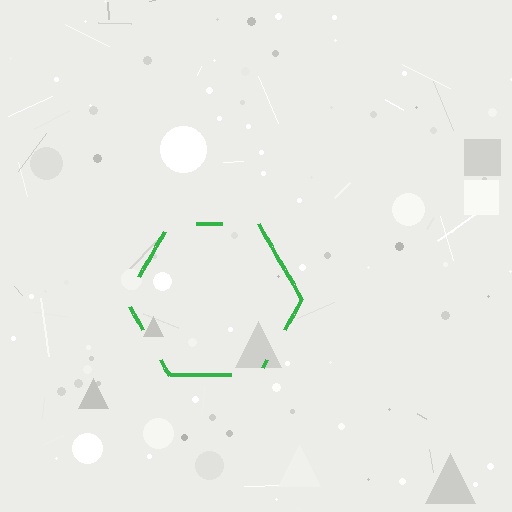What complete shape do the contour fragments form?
The contour fragments form a hexagon.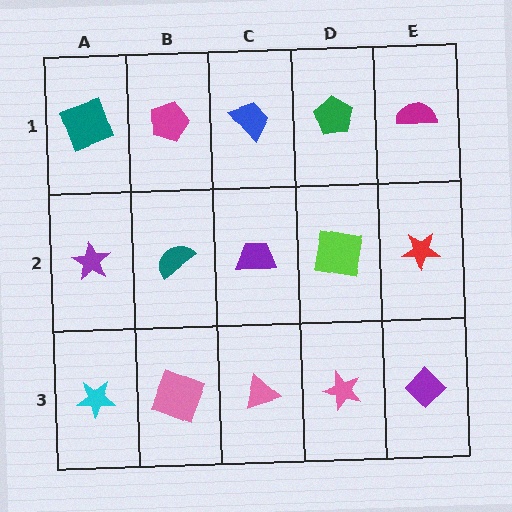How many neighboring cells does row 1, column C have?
3.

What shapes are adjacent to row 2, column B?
A magenta pentagon (row 1, column B), a pink square (row 3, column B), a purple star (row 2, column A), a purple trapezoid (row 2, column C).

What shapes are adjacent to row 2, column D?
A green pentagon (row 1, column D), a pink star (row 3, column D), a purple trapezoid (row 2, column C), a red star (row 2, column E).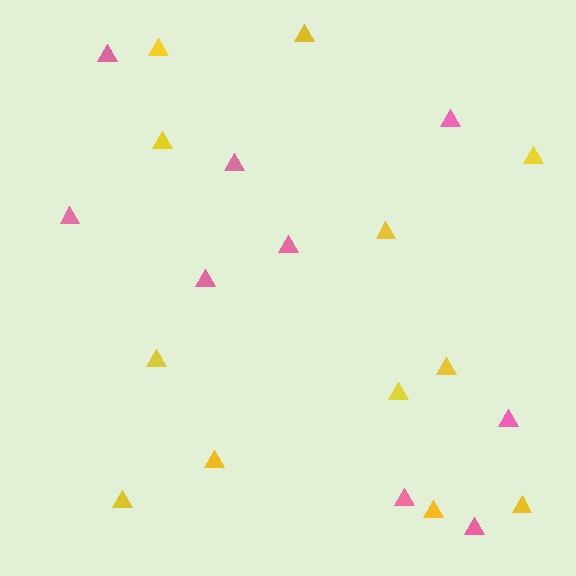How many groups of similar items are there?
There are 2 groups: one group of pink triangles (9) and one group of yellow triangles (12).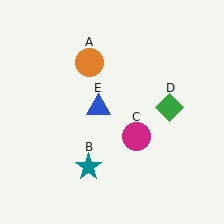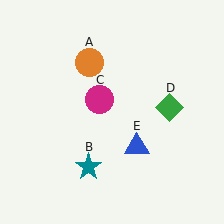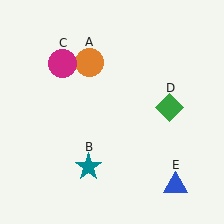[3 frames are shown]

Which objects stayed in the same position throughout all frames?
Orange circle (object A) and teal star (object B) and green diamond (object D) remained stationary.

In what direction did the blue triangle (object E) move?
The blue triangle (object E) moved down and to the right.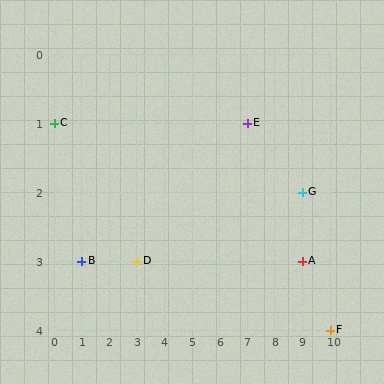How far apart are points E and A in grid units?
Points E and A are 2 columns and 2 rows apart (about 2.8 grid units diagonally).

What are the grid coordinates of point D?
Point D is at grid coordinates (3, 3).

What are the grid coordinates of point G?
Point G is at grid coordinates (9, 2).